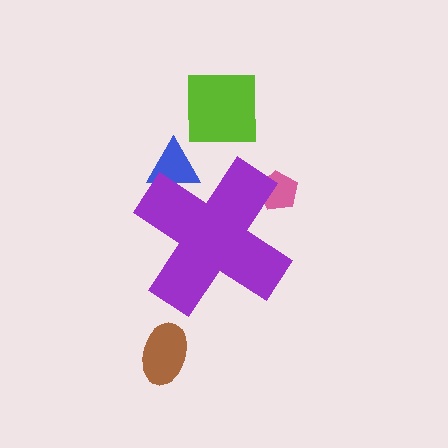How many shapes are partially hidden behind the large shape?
2 shapes are partially hidden.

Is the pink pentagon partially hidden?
Yes, the pink pentagon is partially hidden behind the purple cross.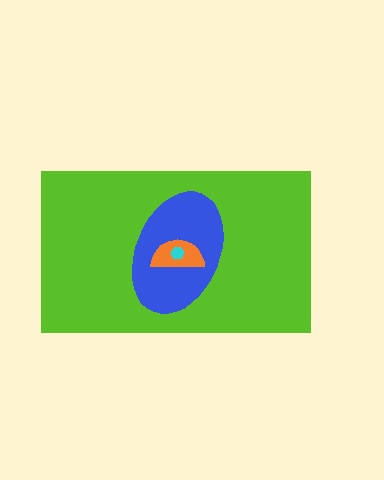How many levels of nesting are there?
4.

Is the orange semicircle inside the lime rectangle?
Yes.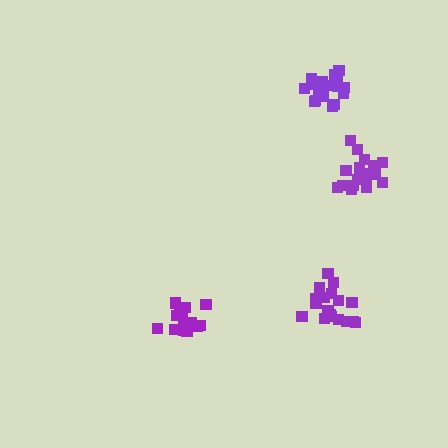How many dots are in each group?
Group 1: 18 dots, Group 2: 19 dots, Group 3: 20 dots, Group 4: 16 dots (73 total).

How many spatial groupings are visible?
There are 4 spatial groupings.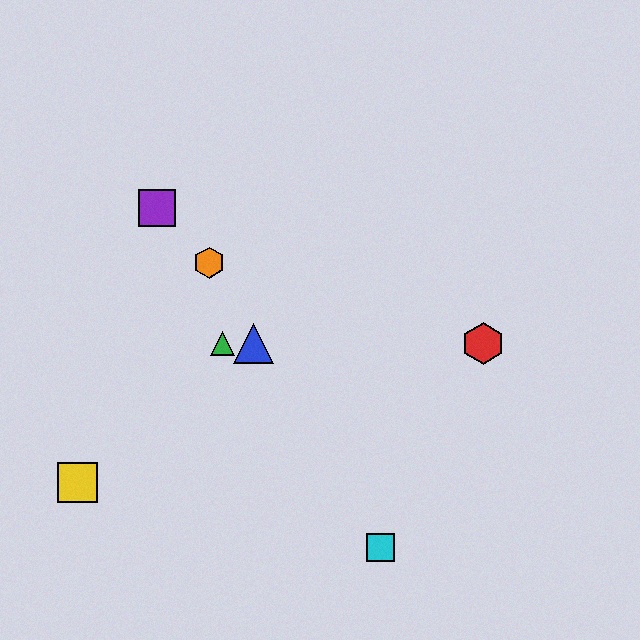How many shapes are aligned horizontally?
3 shapes (the red hexagon, the blue triangle, the green triangle) are aligned horizontally.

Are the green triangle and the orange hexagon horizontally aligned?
No, the green triangle is at y≈343 and the orange hexagon is at y≈263.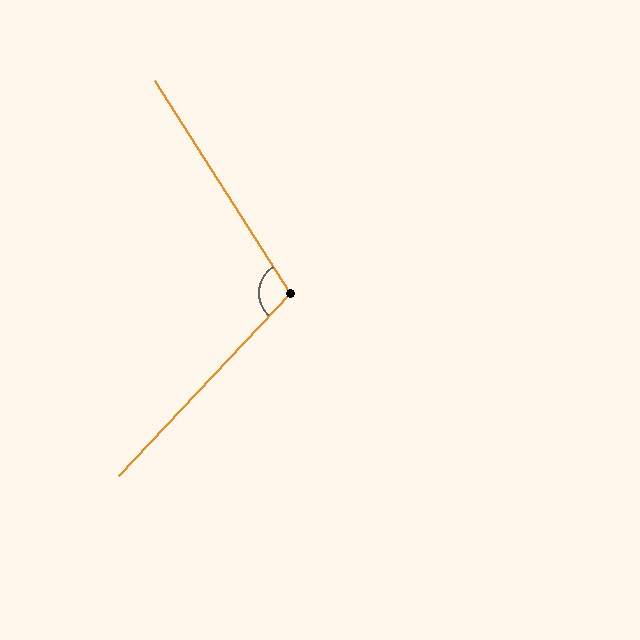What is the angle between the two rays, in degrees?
Approximately 104 degrees.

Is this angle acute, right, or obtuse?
It is obtuse.